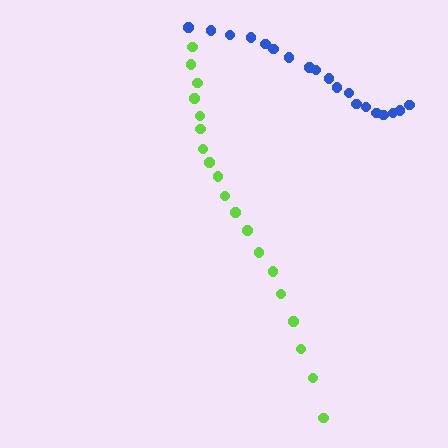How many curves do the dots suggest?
There are 2 distinct paths.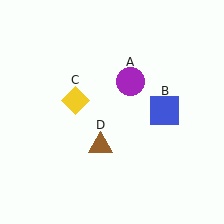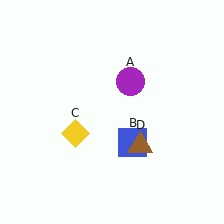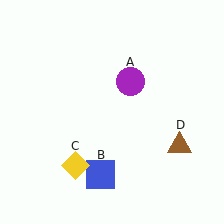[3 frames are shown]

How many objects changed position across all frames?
3 objects changed position: blue square (object B), yellow diamond (object C), brown triangle (object D).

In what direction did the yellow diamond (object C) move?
The yellow diamond (object C) moved down.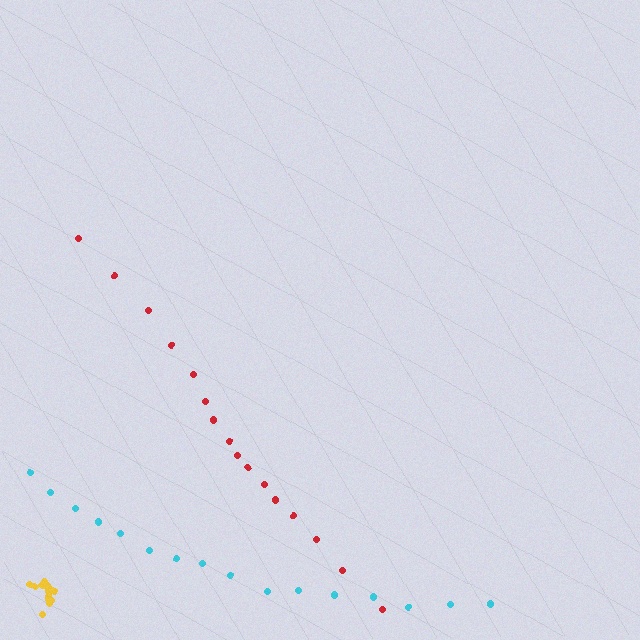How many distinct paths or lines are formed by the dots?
There are 3 distinct paths.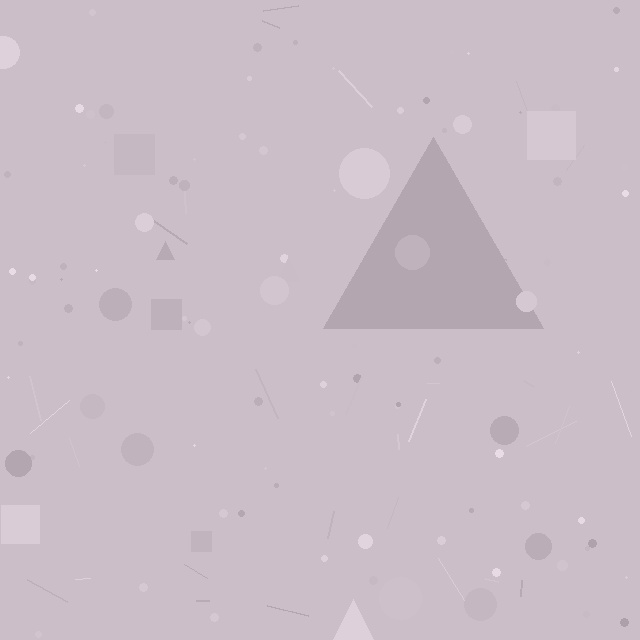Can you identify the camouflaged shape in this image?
The camouflaged shape is a triangle.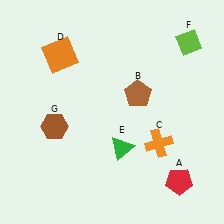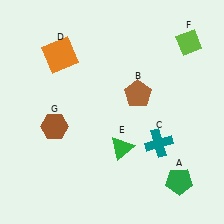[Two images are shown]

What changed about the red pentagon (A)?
In Image 1, A is red. In Image 2, it changed to green.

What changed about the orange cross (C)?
In Image 1, C is orange. In Image 2, it changed to teal.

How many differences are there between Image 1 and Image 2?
There are 2 differences between the two images.